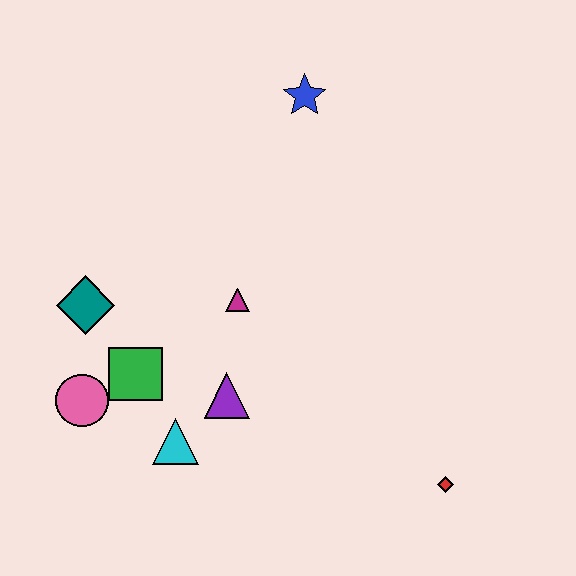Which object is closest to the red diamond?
The purple triangle is closest to the red diamond.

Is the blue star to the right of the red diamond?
No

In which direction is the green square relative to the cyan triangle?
The green square is above the cyan triangle.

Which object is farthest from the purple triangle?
The blue star is farthest from the purple triangle.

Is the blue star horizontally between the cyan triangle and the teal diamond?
No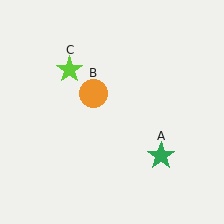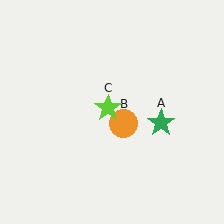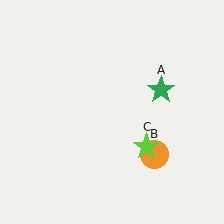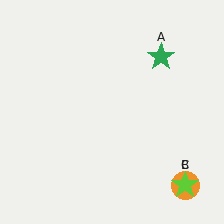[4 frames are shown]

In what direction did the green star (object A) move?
The green star (object A) moved up.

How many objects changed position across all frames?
3 objects changed position: green star (object A), orange circle (object B), lime star (object C).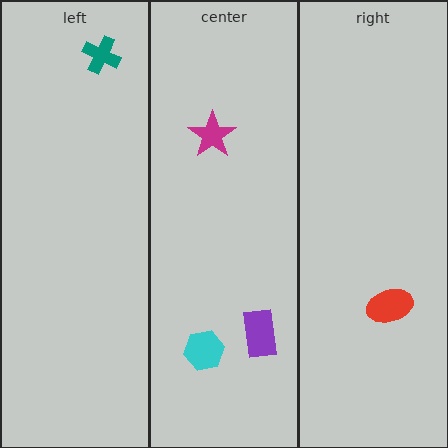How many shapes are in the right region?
1.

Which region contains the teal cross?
The left region.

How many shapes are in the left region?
1.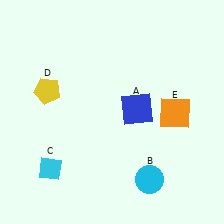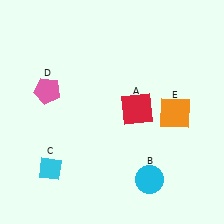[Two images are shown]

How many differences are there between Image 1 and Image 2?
There are 2 differences between the two images.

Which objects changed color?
A changed from blue to red. D changed from yellow to pink.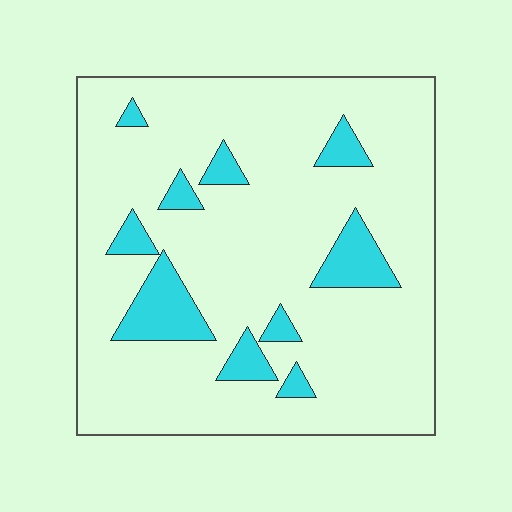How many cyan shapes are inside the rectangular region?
10.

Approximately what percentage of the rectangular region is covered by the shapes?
Approximately 15%.